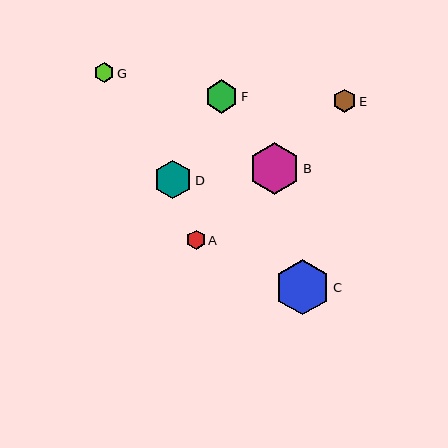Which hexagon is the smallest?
Hexagon A is the smallest with a size of approximately 19 pixels.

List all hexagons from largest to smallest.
From largest to smallest: C, B, D, F, E, G, A.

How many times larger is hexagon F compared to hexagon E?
Hexagon F is approximately 1.4 times the size of hexagon E.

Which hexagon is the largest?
Hexagon C is the largest with a size of approximately 55 pixels.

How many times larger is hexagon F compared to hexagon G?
Hexagon F is approximately 1.7 times the size of hexagon G.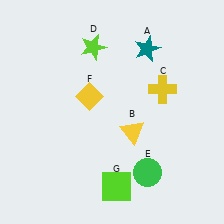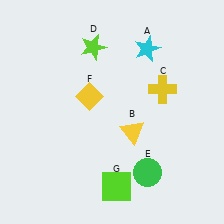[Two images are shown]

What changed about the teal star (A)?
In Image 1, A is teal. In Image 2, it changed to cyan.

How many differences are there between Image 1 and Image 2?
There is 1 difference between the two images.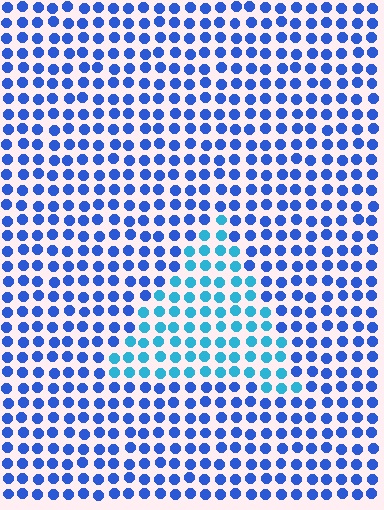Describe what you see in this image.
The image is filled with small blue elements in a uniform arrangement. A triangle-shaped region is visible where the elements are tinted to a slightly different hue, forming a subtle color boundary.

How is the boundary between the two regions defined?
The boundary is defined purely by a slight shift in hue (about 33 degrees). Spacing, size, and orientation are identical on both sides.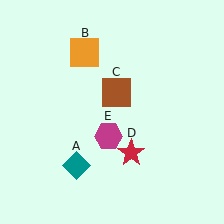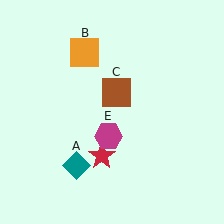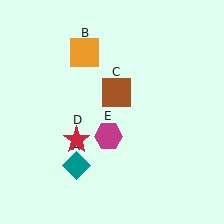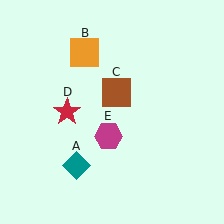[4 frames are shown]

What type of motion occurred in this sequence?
The red star (object D) rotated clockwise around the center of the scene.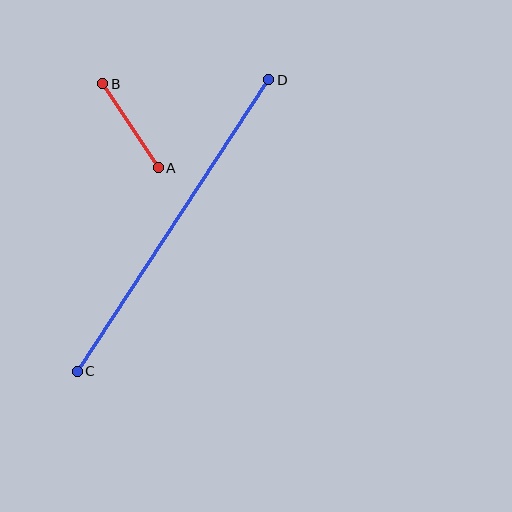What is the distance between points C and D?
The distance is approximately 349 pixels.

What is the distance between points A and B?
The distance is approximately 101 pixels.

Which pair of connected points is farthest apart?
Points C and D are farthest apart.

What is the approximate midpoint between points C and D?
The midpoint is at approximately (173, 226) pixels.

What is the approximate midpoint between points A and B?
The midpoint is at approximately (131, 126) pixels.